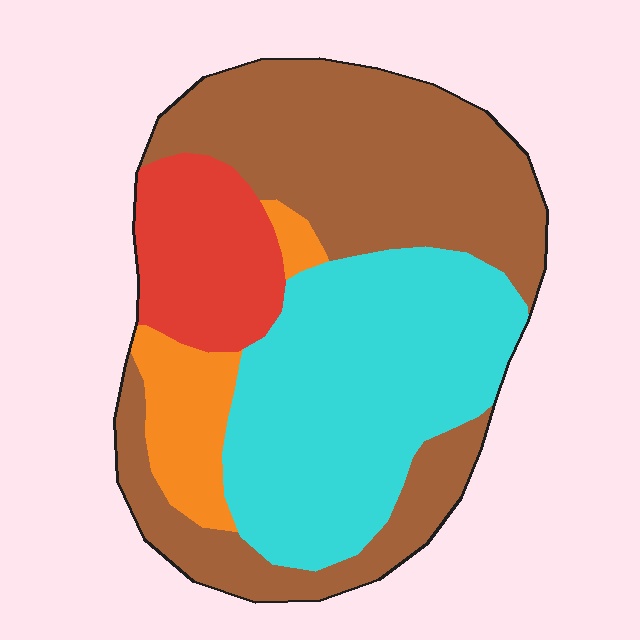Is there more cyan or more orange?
Cyan.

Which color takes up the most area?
Brown, at roughly 40%.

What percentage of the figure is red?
Red covers 13% of the figure.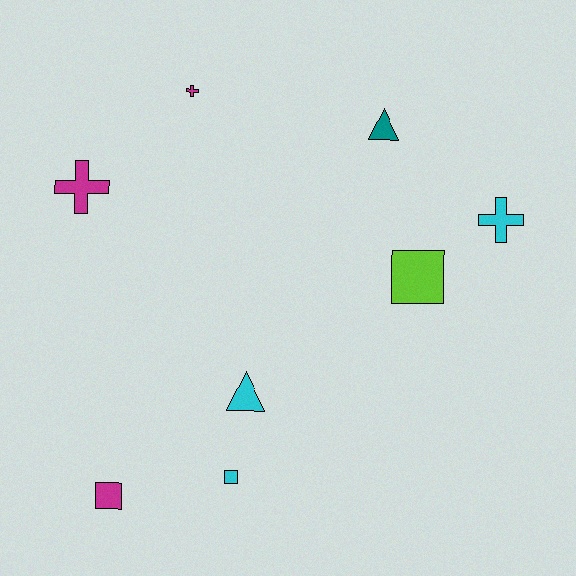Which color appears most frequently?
Cyan, with 3 objects.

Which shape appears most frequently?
Square, with 3 objects.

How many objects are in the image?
There are 8 objects.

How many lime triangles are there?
There are no lime triangles.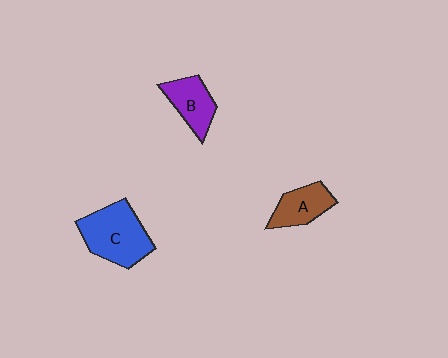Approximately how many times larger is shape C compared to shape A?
Approximately 1.7 times.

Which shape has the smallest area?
Shape A (brown).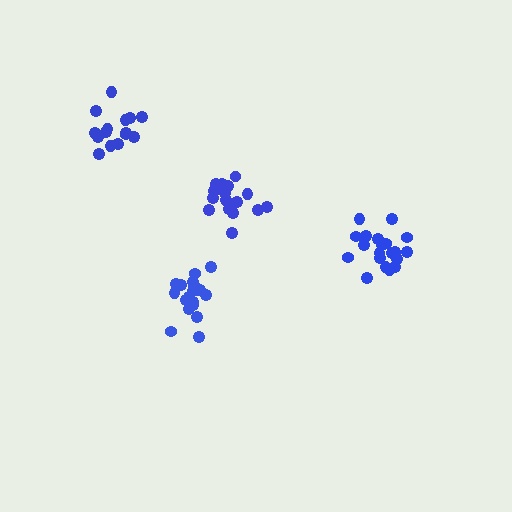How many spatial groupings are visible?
There are 4 spatial groupings.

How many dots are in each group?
Group 1: 17 dots, Group 2: 20 dots, Group 3: 19 dots, Group 4: 15 dots (71 total).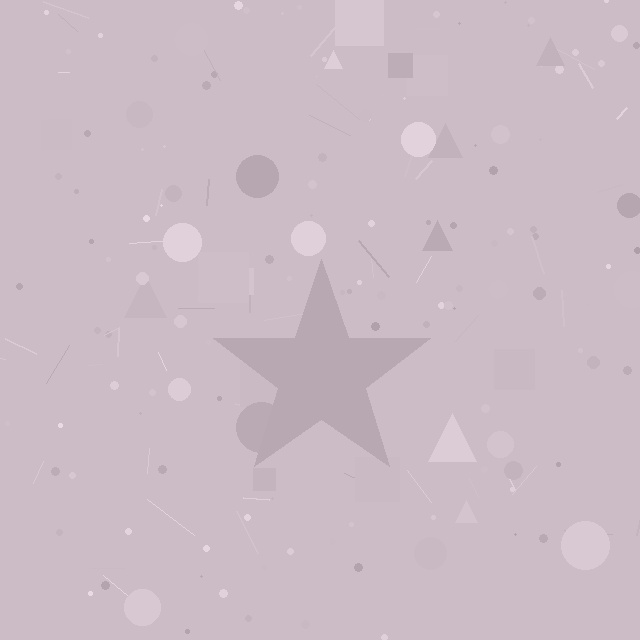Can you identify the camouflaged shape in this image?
The camouflaged shape is a star.